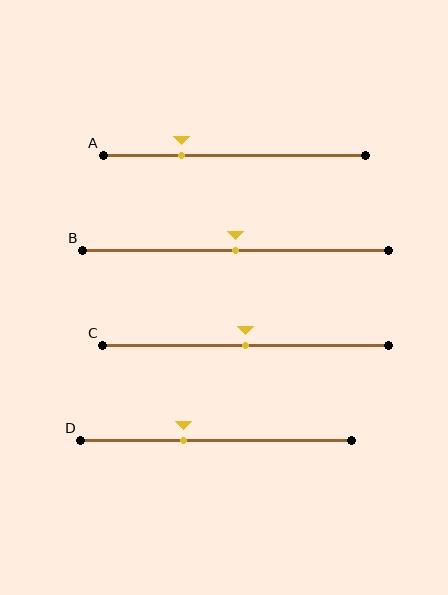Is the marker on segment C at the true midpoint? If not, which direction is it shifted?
Yes, the marker on segment C is at the true midpoint.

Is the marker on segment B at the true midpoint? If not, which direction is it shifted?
Yes, the marker on segment B is at the true midpoint.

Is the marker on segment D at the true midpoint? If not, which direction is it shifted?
No, the marker on segment D is shifted to the left by about 12% of the segment length.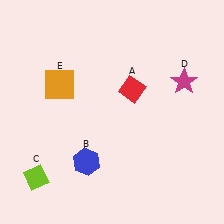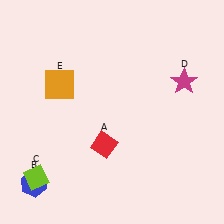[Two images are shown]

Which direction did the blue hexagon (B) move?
The blue hexagon (B) moved left.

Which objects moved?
The objects that moved are: the red diamond (A), the blue hexagon (B).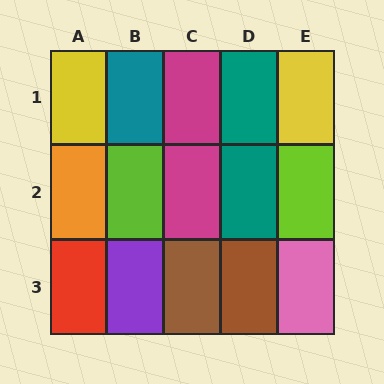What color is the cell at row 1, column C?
Magenta.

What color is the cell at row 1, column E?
Yellow.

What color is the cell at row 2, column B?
Lime.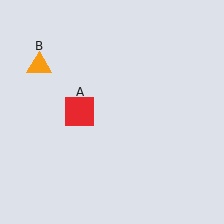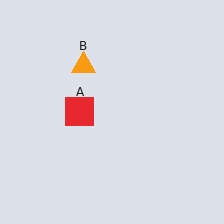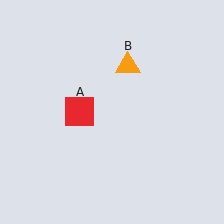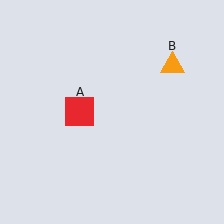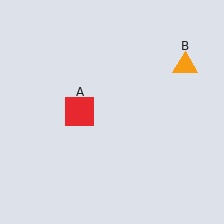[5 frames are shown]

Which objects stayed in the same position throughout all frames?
Red square (object A) remained stationary.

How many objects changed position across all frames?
1 object changed position: orange triangle (object B).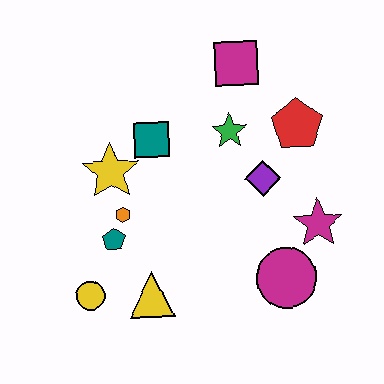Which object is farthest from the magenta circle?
The magenta square is farthest from the magenta circle.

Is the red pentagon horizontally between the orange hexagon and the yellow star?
No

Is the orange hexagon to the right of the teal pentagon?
Yes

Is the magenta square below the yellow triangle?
No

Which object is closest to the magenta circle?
The magenta star is closest to the magenta circle.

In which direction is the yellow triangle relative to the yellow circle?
The yellow triangle is to the right of the yellow circle.